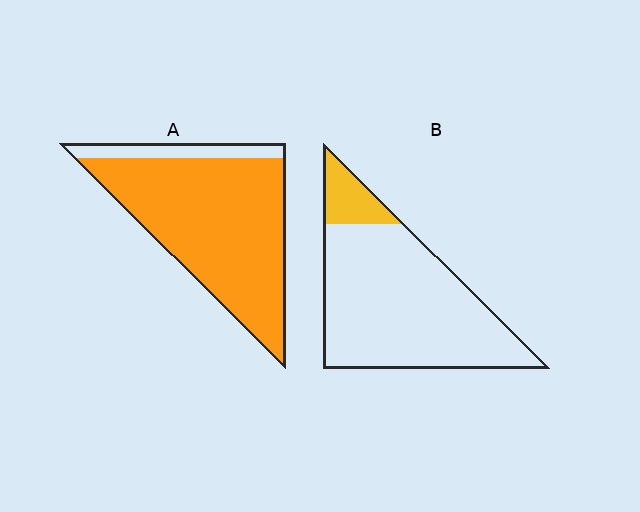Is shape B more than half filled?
No.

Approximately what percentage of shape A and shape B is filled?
A is approximately 85% and B is approximately 15%.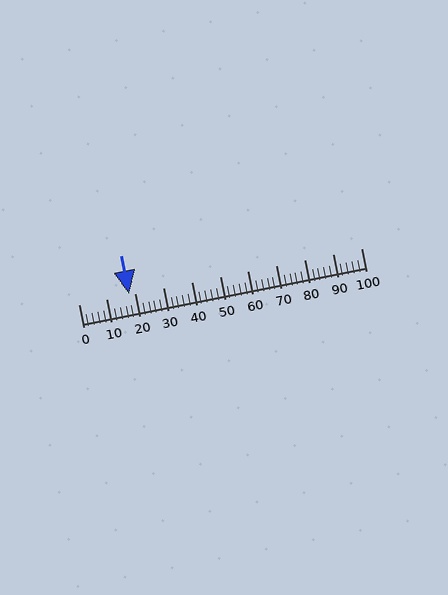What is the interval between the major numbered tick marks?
The major tick marks are spaced 10 units apart.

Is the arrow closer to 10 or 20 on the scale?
The arrow is closer to 20.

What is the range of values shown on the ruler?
The ruler shows values from 0 to 100.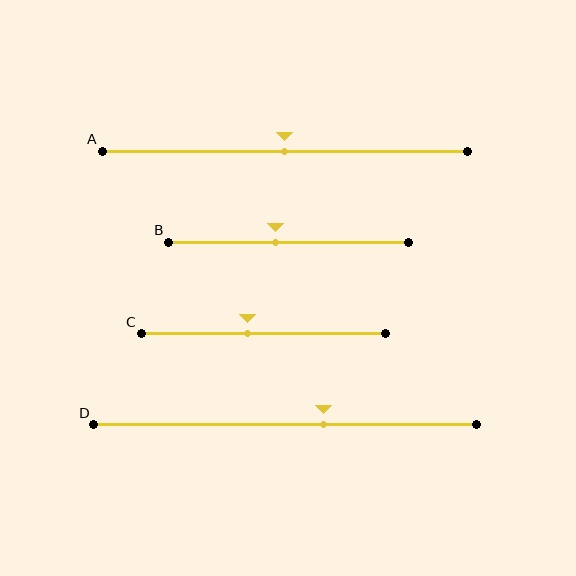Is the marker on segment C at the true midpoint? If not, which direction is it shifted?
No, the marker on segment C is shifted to the left by about 7% of the segment length.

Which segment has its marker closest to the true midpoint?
Segment A has its marker closest to the true midpoint.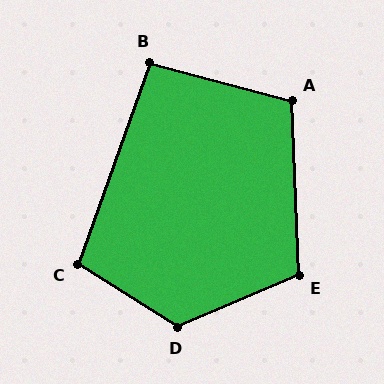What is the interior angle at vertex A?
Approximately 107 degrees (obtuse).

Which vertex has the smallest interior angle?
B, at approximately 95 degrees.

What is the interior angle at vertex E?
Approximately 111 degrees (obtuse).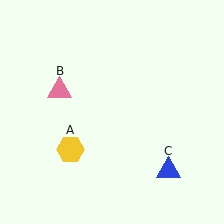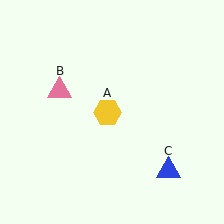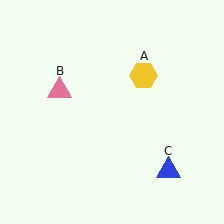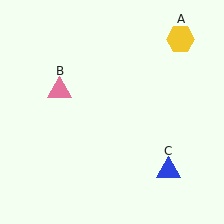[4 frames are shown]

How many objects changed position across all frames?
1 object changed position: yellow hexagon (object A).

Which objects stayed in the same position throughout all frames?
Pink triangle (object B) and blue triangle (object C) remained stationary.